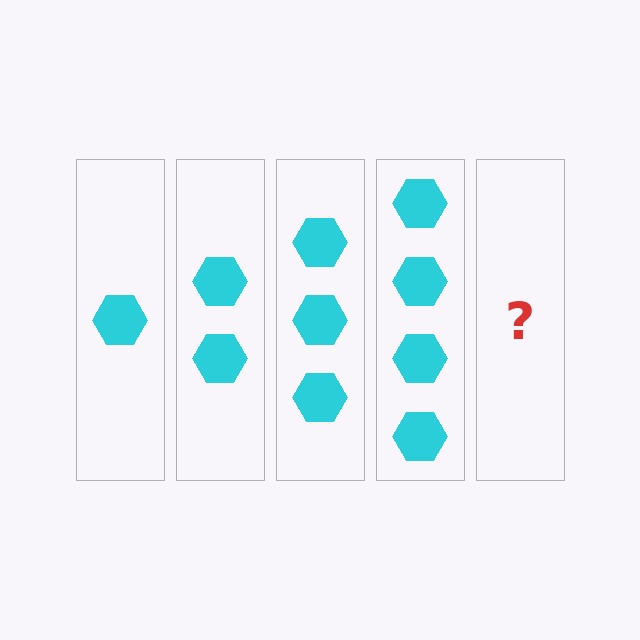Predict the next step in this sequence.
The next step is 5 hexagons.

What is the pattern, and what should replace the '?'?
The pattern is that each step adds one more hexagon. The '?' should be 5 hexagons.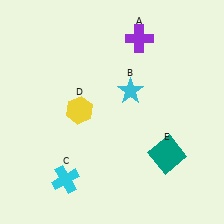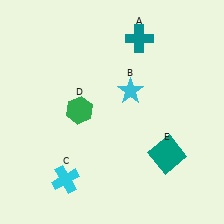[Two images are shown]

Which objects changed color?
A changed from purple to teal. D changed from yellow to green.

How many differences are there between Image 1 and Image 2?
There are 2 differences between the two images.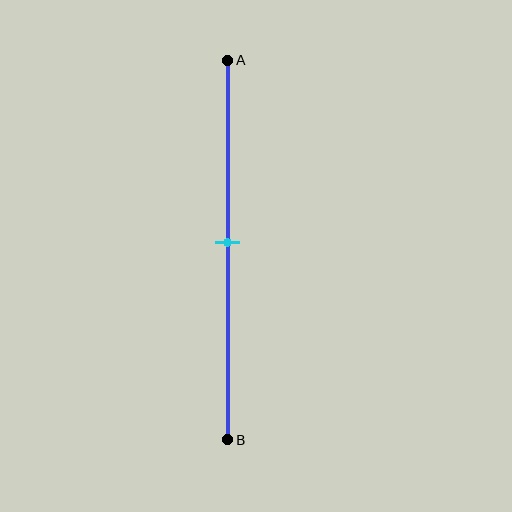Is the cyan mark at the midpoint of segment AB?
Yes, the mark is approximately at the midpoint.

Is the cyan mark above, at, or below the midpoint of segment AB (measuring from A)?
The cyan mark is approximately at the midpoint of segment AB.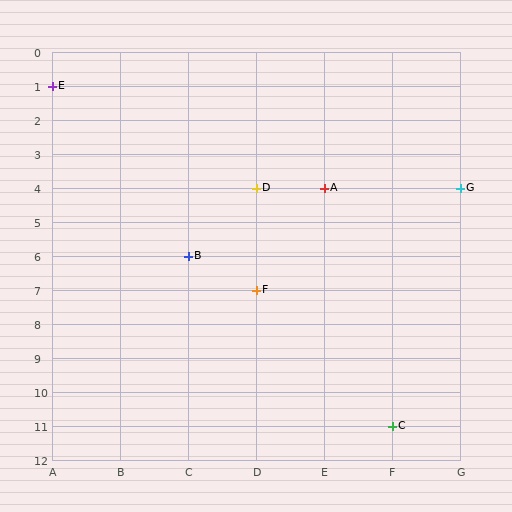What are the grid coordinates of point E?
Point E is at grid coordinates (A, 1).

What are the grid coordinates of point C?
Point C is at grid coordinates (F, 11).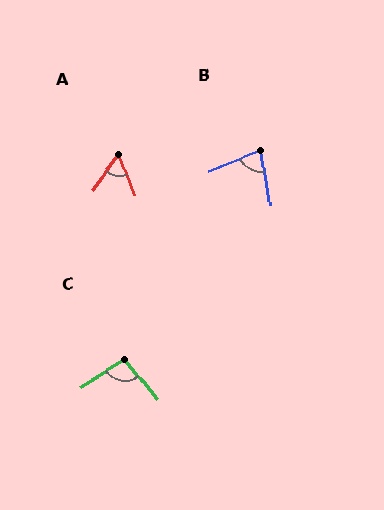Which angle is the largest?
C, at approximately 98 degrees.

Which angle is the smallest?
A, at approximately 57 degrees.